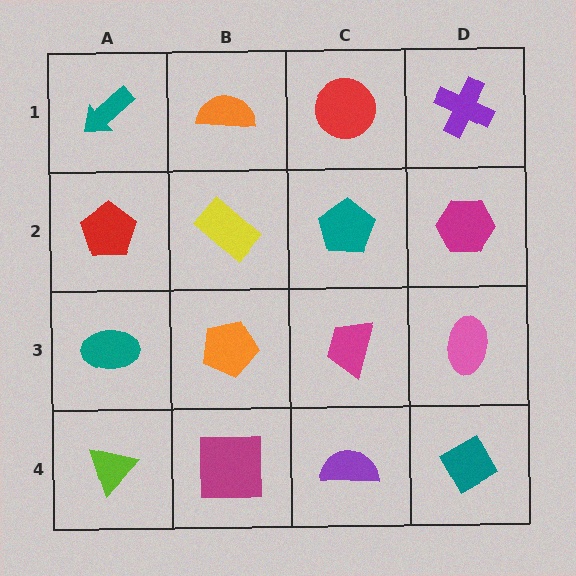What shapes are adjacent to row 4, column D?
A pink ellipse (row 3, column D), a purple semicircle (row 4, column C).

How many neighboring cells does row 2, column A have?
3.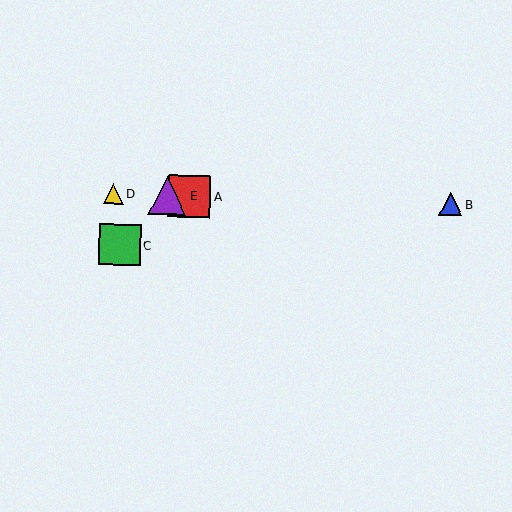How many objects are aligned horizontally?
4 objects (A, B, D, E) are aligned horizontally.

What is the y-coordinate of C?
Object C is at y≈245.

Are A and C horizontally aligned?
No, A is at y≈196 and C is at y≈245.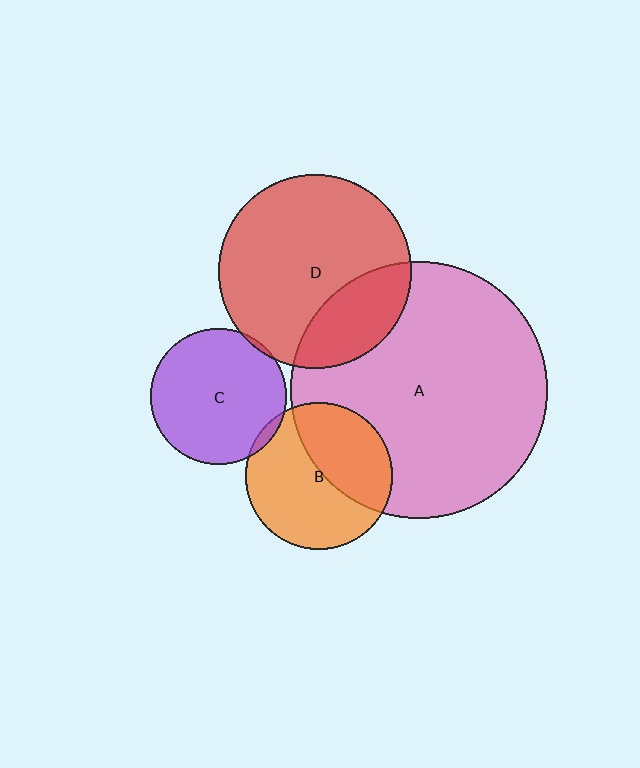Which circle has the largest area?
Circle A (pink).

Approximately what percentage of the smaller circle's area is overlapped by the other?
Approximately 40%.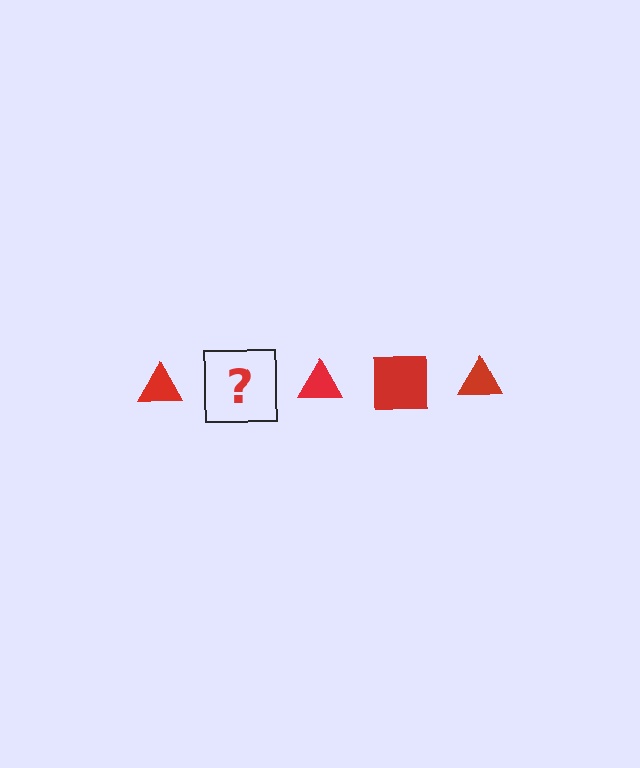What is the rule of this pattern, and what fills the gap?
The rule is that the pattern cycles through triangle, square shapes in red. The gap should be filled with a red square.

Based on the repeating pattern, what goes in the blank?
The blank should be a red square.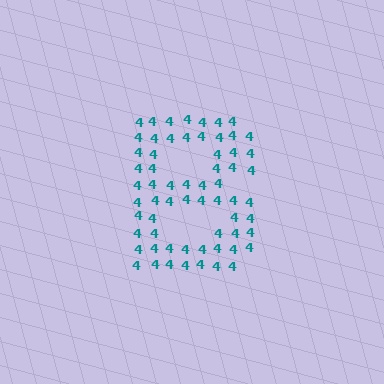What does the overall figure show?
The overall figure shows the letter B.